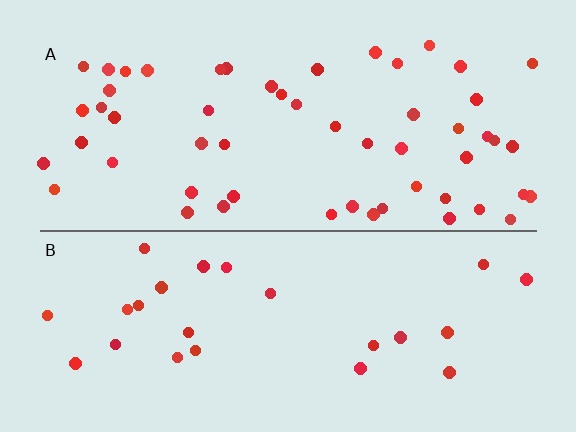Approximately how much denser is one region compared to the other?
Approximately 2.1× — region A over region B.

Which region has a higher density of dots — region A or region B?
A (the top).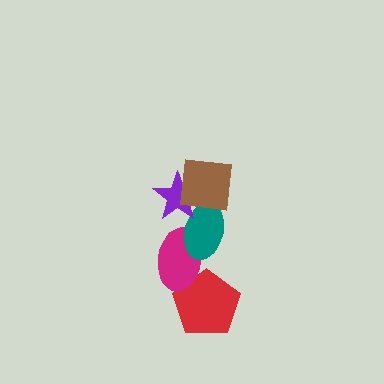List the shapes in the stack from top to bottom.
From top to bottom: the brown square, the purple star, the teal ellipse, the magenta ellipse, the red pentagon.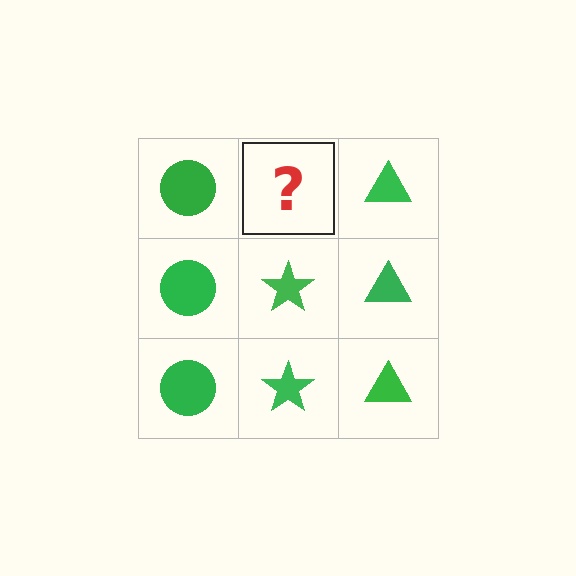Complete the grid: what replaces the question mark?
The question mark should be replaced with a green star.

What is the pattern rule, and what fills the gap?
The rule is that each column has a consistent shape. The gap should be filled with a green star.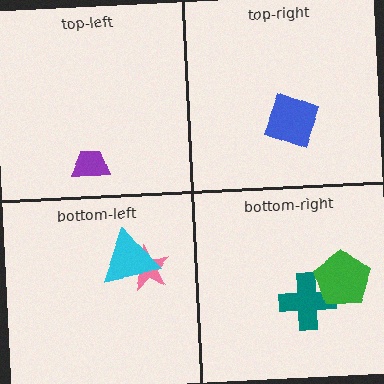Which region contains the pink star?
The bottom-left region.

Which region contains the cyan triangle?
The bottom-left region.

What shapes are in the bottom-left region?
The pink star, the cyan triangle.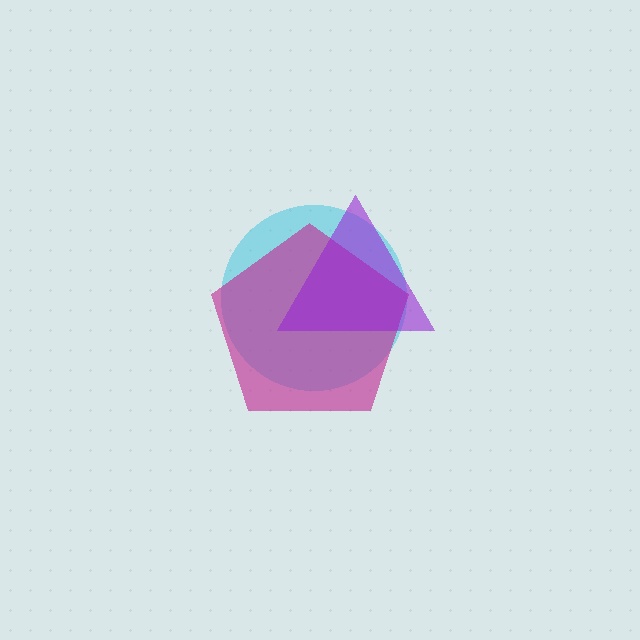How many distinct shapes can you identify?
There are 3 distinct shapes: a cyan circle, a magenta pentagon, a purple triangle.